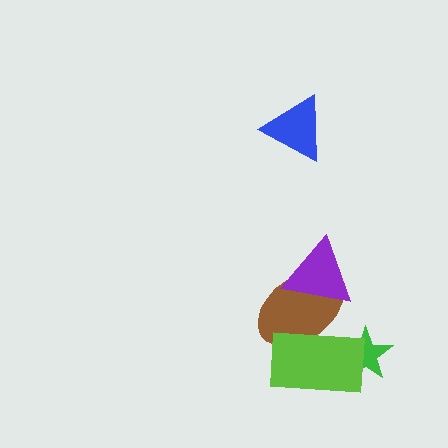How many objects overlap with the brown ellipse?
2 objects overlap with the brown ellipse.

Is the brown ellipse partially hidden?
Yes, it is partially covered by another shape.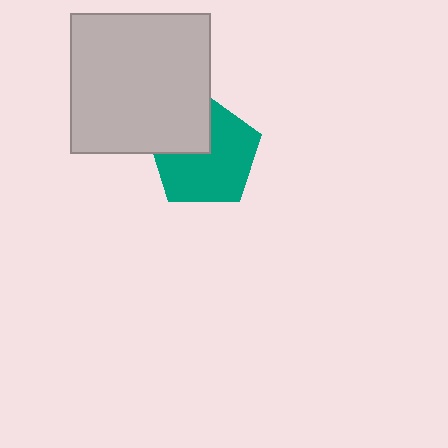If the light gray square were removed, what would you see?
You would see the complete teal pentagon.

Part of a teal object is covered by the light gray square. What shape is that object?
It is a pentagon.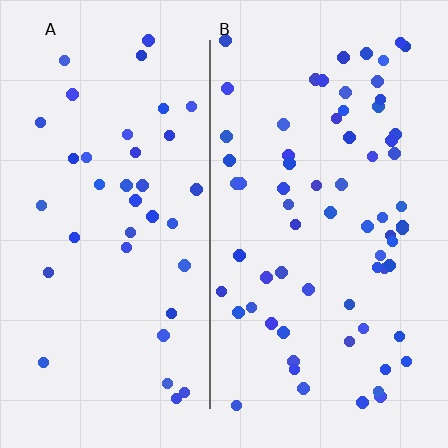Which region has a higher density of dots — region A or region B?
B (the right).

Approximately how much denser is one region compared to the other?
Approximately 1.8× — region B over region A.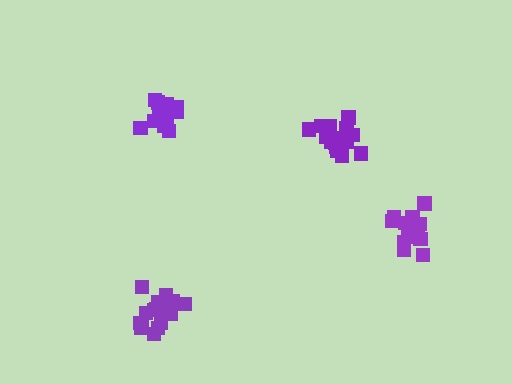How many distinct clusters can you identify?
There are 4 distinct clusters.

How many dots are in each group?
Group 1: 18 dots, Group 2: 17 dots, Group 3: 20 dots, Group 4: 17 dots (72 total).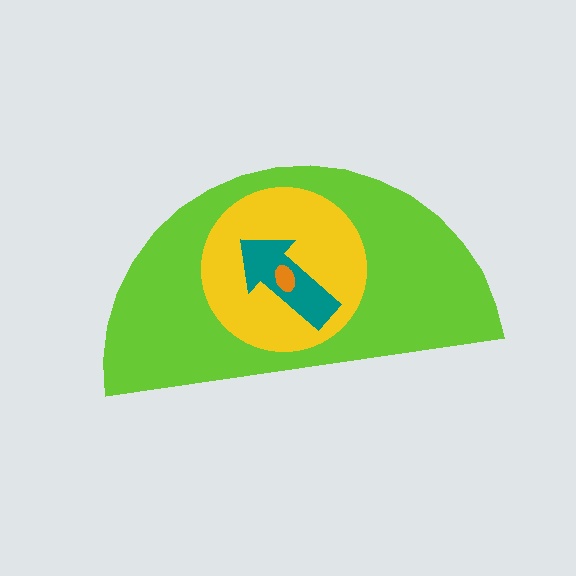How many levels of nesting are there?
4.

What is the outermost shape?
The lime semicircle.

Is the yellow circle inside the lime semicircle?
Yes.